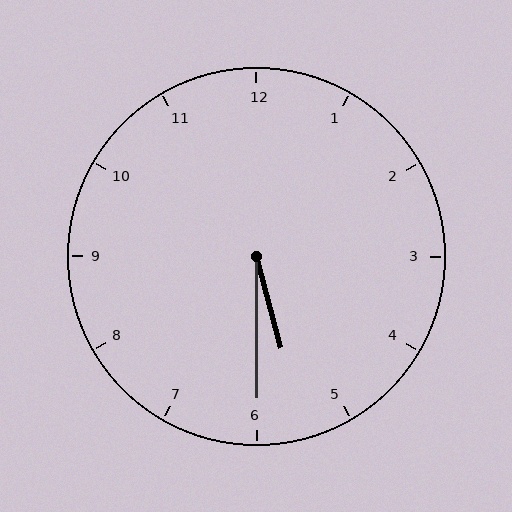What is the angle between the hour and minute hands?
Approximately 15 degrees.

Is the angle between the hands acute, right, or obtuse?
It is acute.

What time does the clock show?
5:30.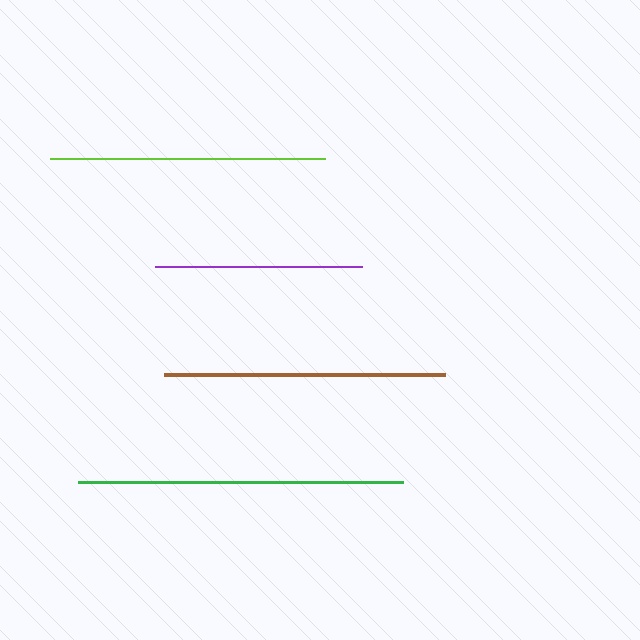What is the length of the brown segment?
The brown segment is approximately 281 pixels long.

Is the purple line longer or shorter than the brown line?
The brown line is longer than the purple line.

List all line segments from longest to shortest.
From longest to shortest: green, brown, lime, purple.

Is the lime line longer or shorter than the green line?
The green line is longer than the lime line.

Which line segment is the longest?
The green line is the longest at approximately 324 pixels.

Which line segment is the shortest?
The purple line is the shortest at approximately 208 pixels.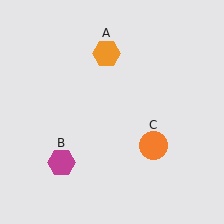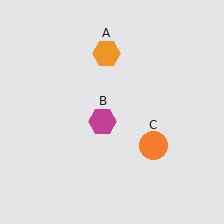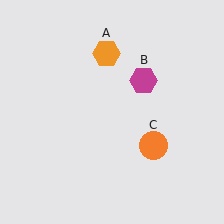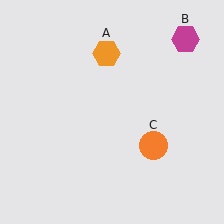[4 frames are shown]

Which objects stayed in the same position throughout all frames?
Orange hexagon (object A) and orange circle (object C) remained stationary.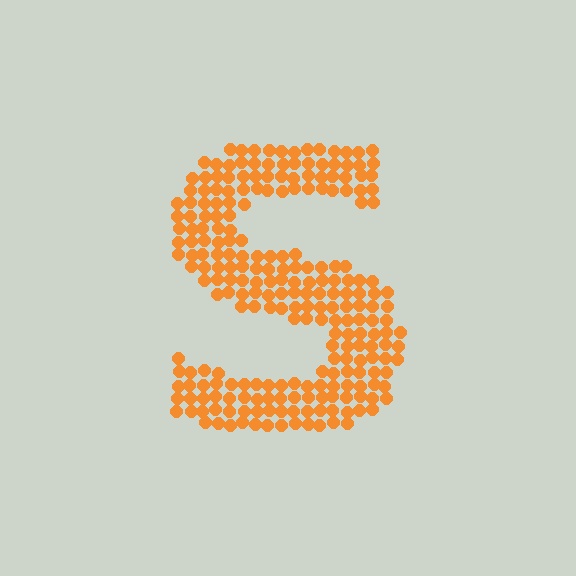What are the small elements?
The small elements are circles.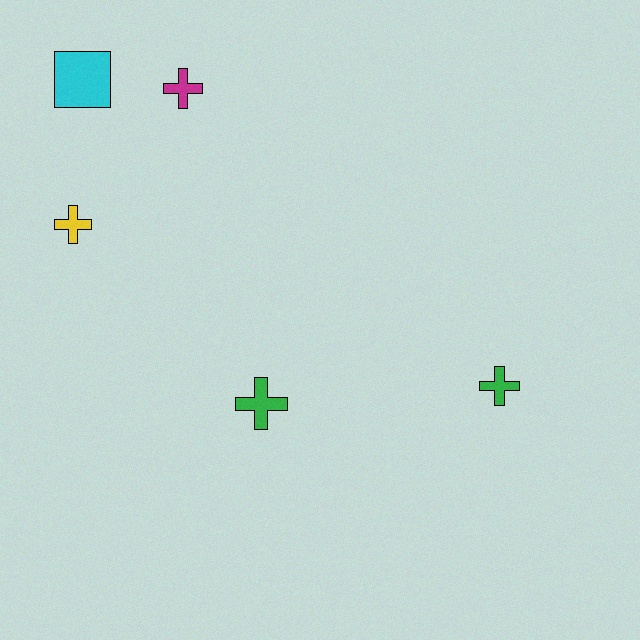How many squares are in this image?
There is 1 square.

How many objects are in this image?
There are 5 objects.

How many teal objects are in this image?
There are no teal objects.